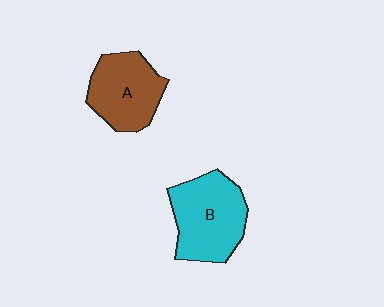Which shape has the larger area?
Shape B (cyan).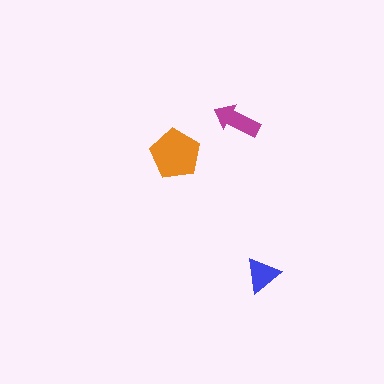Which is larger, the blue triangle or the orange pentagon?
The orange pentagon.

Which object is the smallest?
The blue triangle.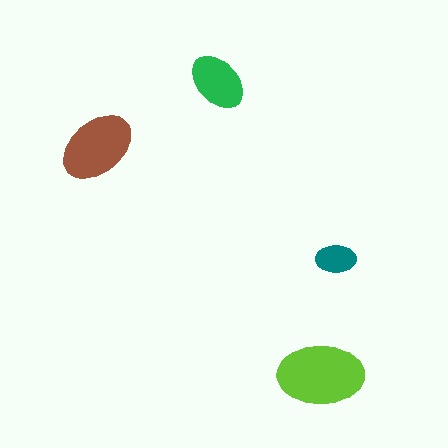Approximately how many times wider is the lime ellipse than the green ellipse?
About 1.5 times wider.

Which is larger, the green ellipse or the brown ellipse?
The brown one.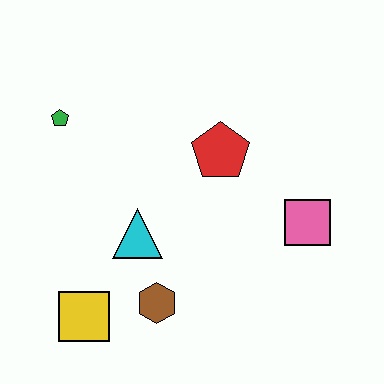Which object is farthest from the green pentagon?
The pink square is farthest from the green pentagon.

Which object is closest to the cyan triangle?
The brown hexagon is closest to the cyan triangle.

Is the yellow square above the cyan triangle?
No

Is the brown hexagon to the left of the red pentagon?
Yes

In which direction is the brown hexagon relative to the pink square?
The brown hexagon is to the left of the pink square.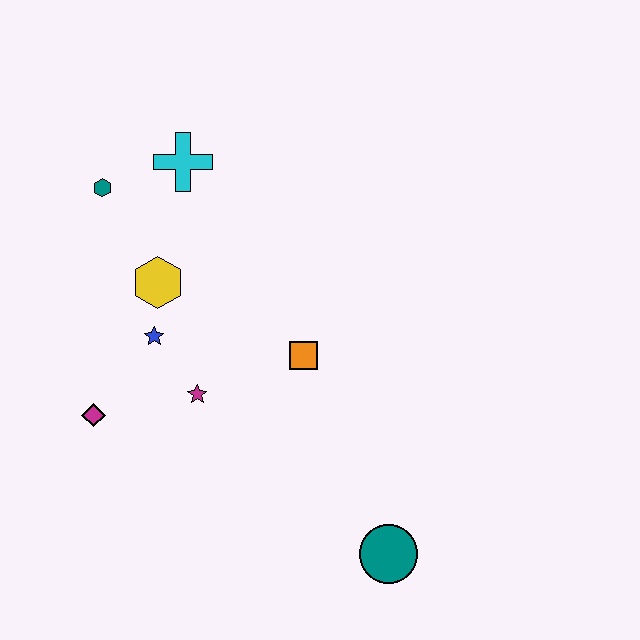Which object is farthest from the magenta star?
The teal circle is farthest from the magenta star.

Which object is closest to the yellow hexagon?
The blue star is closest to the yellow hexagon.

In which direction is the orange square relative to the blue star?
The orange square is to the right of the blue star.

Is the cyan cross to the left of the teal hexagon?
No